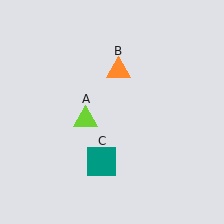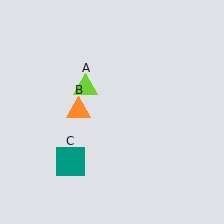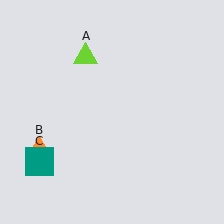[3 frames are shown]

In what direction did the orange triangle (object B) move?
The orange triangle (object B) moved down and to the left.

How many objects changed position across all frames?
3 objects changed position: lime triangle (object A), orange triangle (object B), teal square (object C).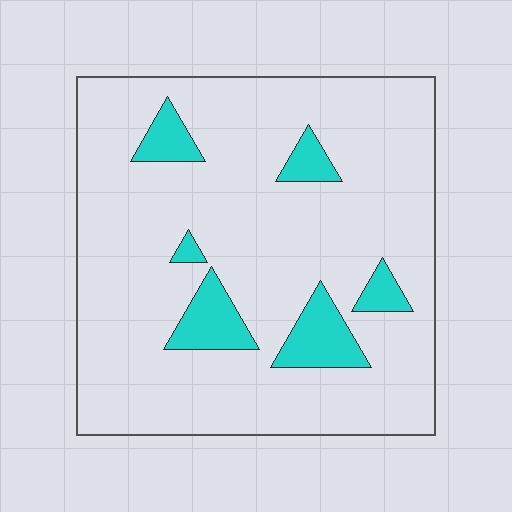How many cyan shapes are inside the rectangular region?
6.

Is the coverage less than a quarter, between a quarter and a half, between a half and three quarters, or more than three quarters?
Less than a quarter.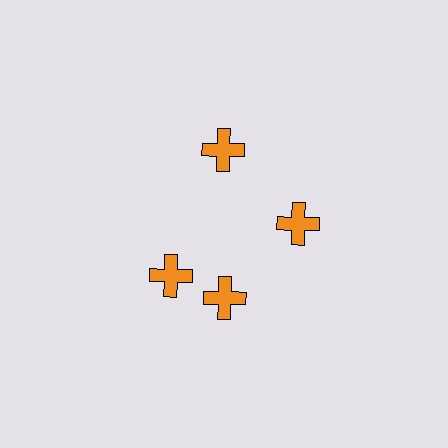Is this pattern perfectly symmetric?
No. The 4 orange crosses are arranged in a ring, but one element near the 9 o'clock position is rotated out of alignment along the ring, breaking the 4-fold rotational symmetry.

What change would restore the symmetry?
The symmetry would be restored by rotating it back into even spacing with its neighbors so that all 4 crosses sit at equal angles and equal distance from the center.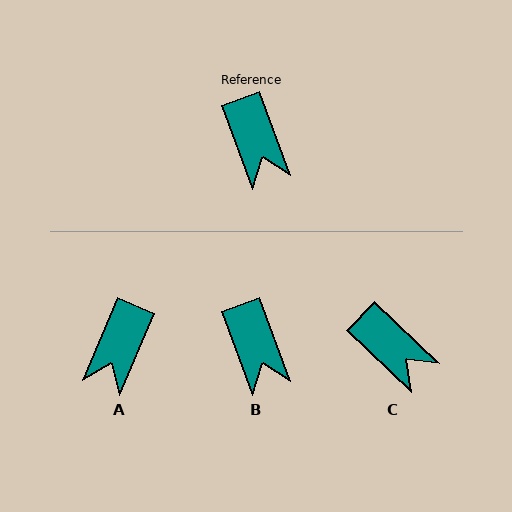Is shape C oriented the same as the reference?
No, it is off by about 26 degrees.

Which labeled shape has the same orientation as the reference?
B.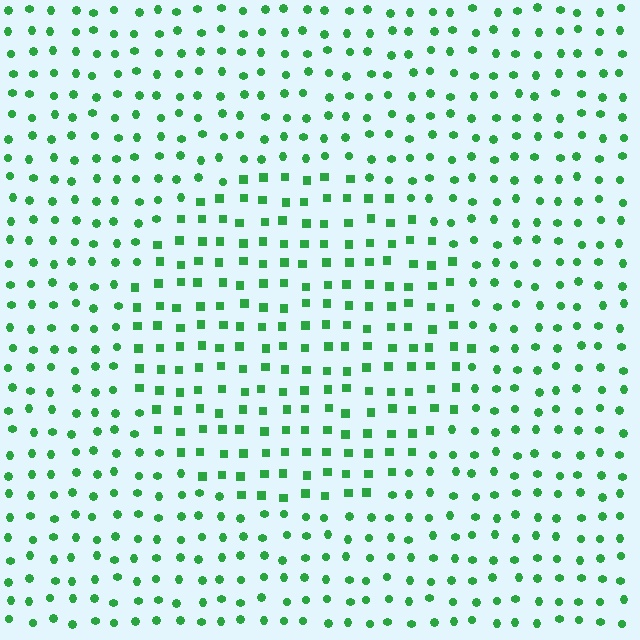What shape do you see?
I see a circle.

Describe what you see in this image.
The image is filled with small green elements arranged in a uniform grid. A circle-shaped region contains squares, while the surrounding area contains circles. The boundary is defined purely by the change in element shape.